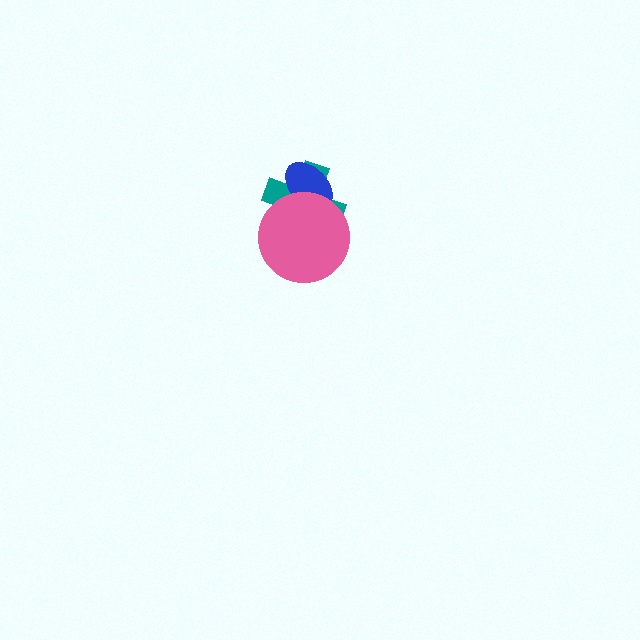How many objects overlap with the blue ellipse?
2 objects overlap with the blue ellipse.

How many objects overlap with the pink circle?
2 objects overlap with the pink circle.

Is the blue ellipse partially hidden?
Yes, it is partially covered by another shape.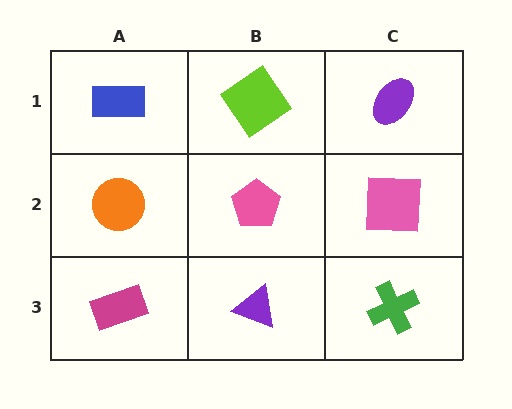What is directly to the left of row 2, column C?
A pink pentagon.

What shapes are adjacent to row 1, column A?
An orange circle (row 2, column A), a lime diamond (row 1, column B).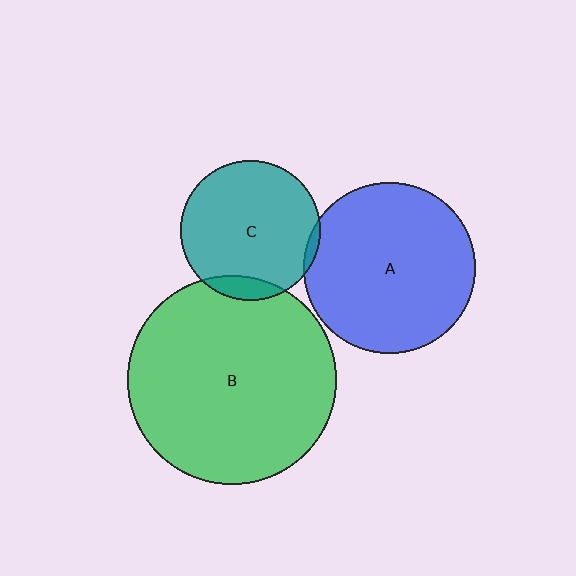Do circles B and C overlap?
Yes.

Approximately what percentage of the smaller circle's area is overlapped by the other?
Approximately 10%.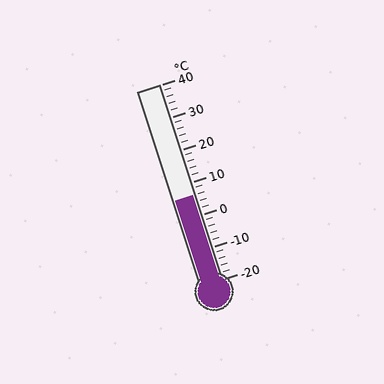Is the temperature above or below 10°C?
The temperature is below 10°C.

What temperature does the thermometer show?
The thermometer shows approximately 6°C.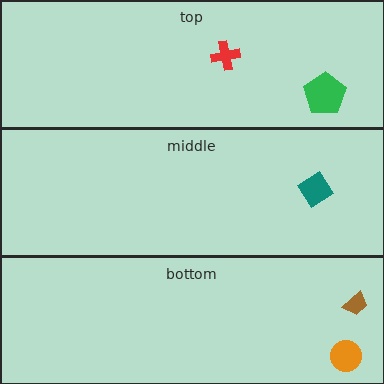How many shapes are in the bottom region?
2.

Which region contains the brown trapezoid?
The bottom region.